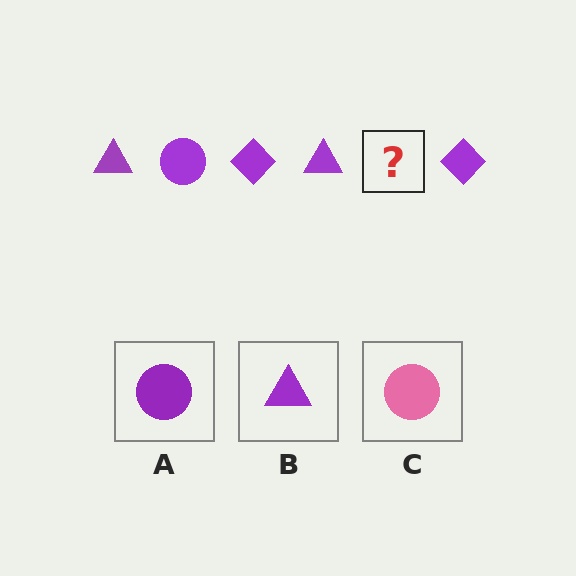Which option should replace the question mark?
Option A.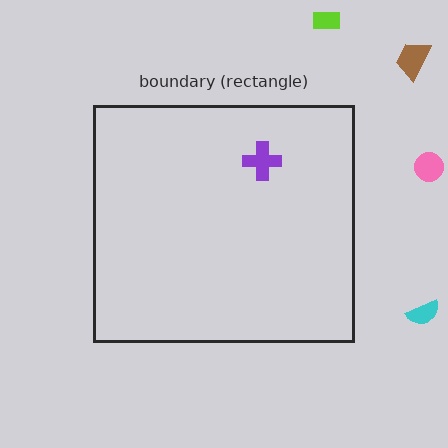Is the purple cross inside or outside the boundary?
Inside.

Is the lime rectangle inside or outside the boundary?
Outside.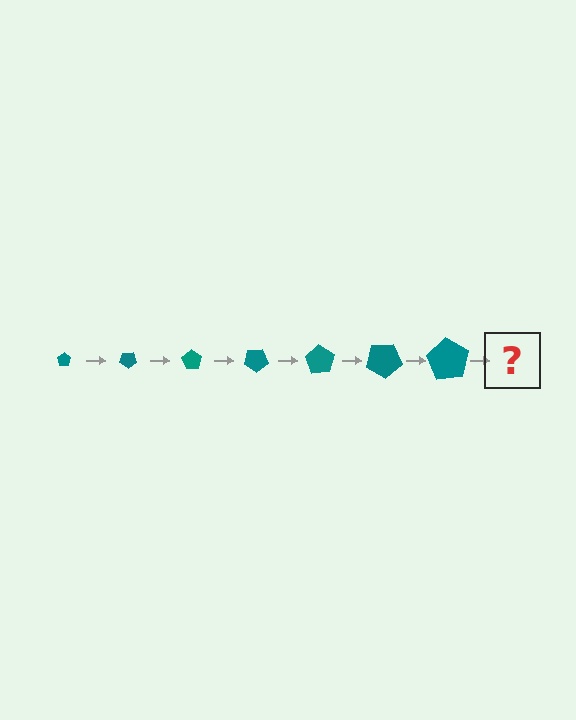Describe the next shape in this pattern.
It should be a pentagon, larger than the previous one and rotated 245 degrees from the start.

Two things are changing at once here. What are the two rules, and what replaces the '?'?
The two rules are that the pentagon grows larger each step and it rotates 35 degrees each step. The '?' should be a pentagon, larger than the previous one and rotated 245 degrees from the start.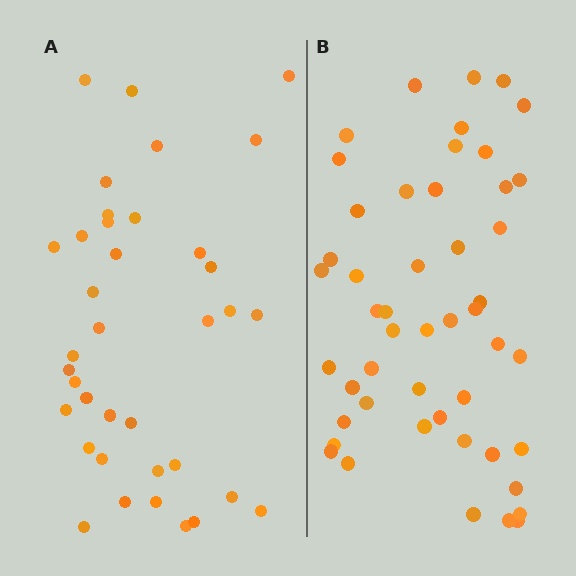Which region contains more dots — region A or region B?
Region B (the right region) has more dots.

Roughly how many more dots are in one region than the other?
Region B has roughly 12 or so more dots than region A.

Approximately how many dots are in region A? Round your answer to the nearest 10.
About 40 dots. (The exact count is 37, which rounds to 40.)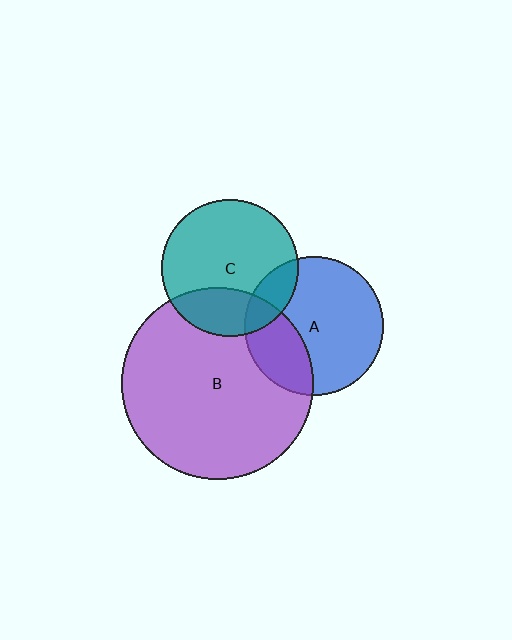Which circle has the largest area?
Circle B (purple).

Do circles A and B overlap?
Yes.